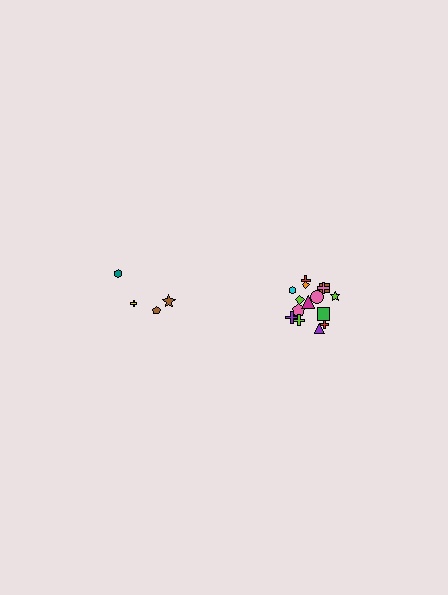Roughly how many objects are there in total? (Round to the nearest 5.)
Roughly 20 objects in total.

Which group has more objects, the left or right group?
The right group.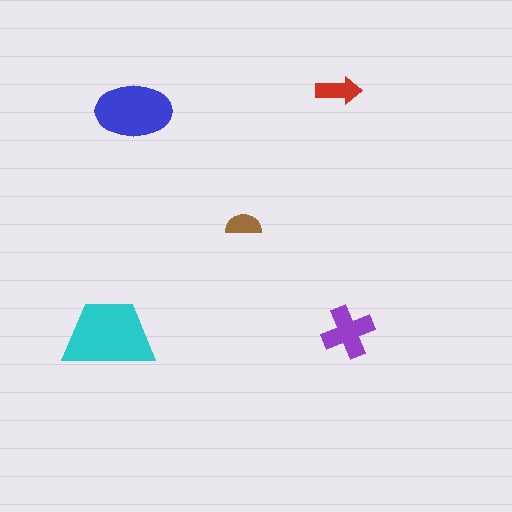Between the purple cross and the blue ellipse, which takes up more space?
The blue ellipse.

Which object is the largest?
The cyan trapezoid.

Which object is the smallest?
The brown semicircle.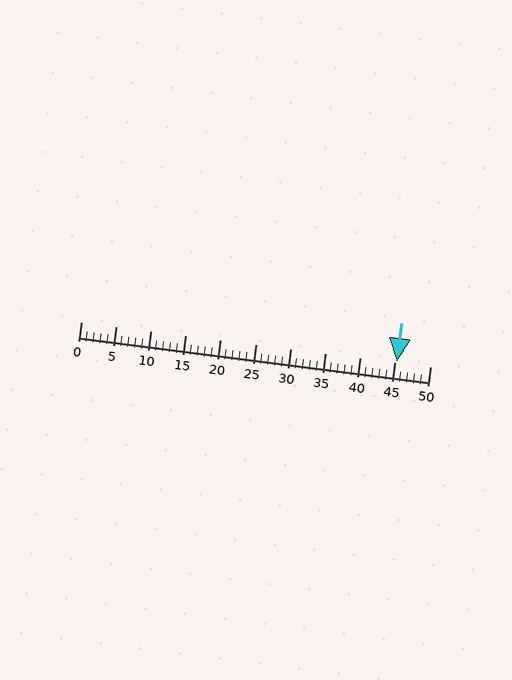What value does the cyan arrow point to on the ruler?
The cyan arrow points to approximately 45.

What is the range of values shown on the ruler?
The ruler shows values from 0 to 50.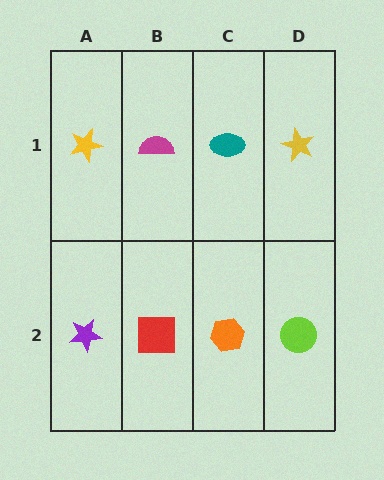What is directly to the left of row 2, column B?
A purple star.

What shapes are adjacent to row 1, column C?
An orange hexagon (row 2, column C), a magenta semicircle (row 1, column B), a yellow star (row 1, column D).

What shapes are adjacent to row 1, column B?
A red square (row 2, column B), a yellow star (row 1, column A), a teal ellipse (row 1, column C).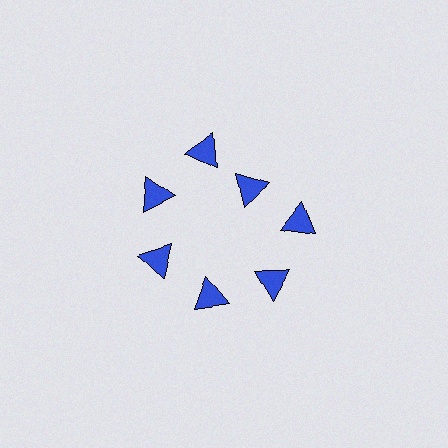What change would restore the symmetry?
The symmetry would be restored by moving it outward, back onto the ring so that all 7 triangles sit at equal angles and equal distance from the center.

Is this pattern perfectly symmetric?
No. The 7 blue triangles are arranged in a ring, but one element near the 1 o'clock position is pulled inward toward the center, breaking the 7-fold rotational symmetry.